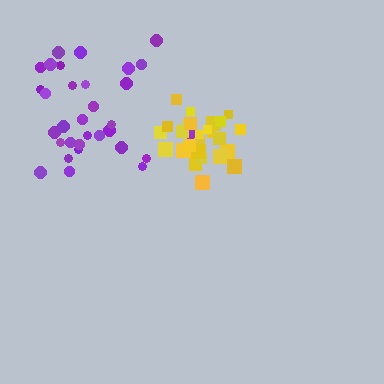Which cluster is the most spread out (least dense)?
Purple.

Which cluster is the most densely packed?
Yellow.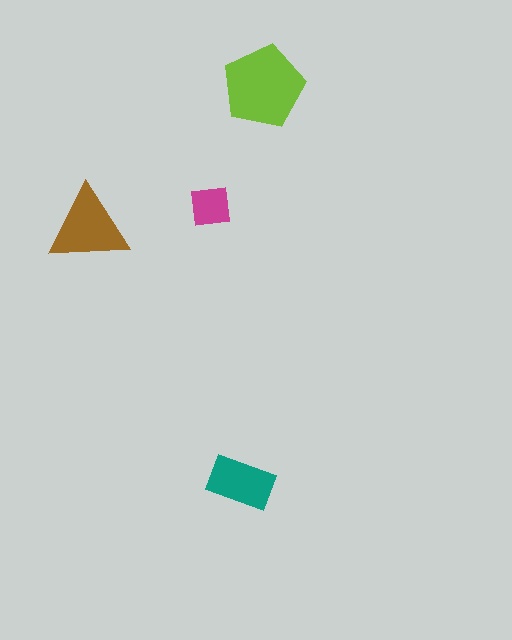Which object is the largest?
The lime pentagon.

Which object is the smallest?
The magenta square.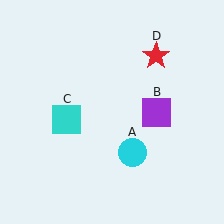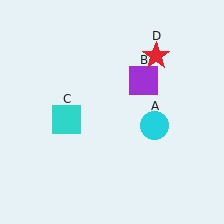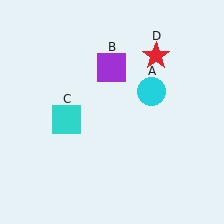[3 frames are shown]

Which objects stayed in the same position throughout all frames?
Cyan square (object C) and red star (object D) remained stationary.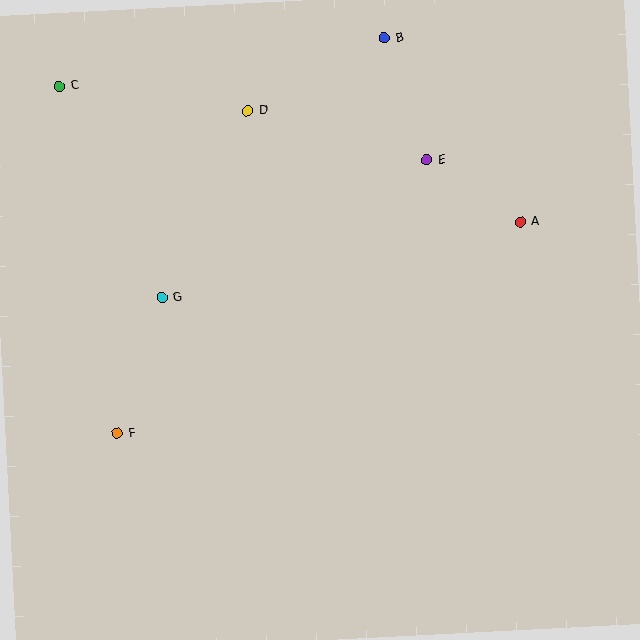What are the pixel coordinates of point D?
Point D is at (248, 111).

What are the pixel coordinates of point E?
Point E is at (427, 160).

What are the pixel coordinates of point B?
Point B is at (384, 38).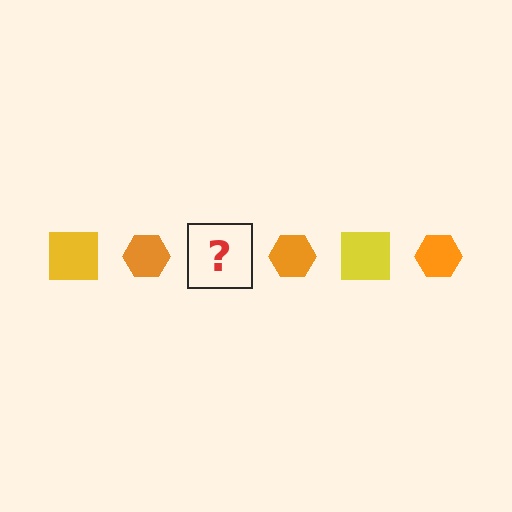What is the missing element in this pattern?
The missing element is a yellow square.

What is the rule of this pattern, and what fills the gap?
The rule is that the pattern alternates between yellow square and orange hexagon. The gap should be filled with a yellow square.